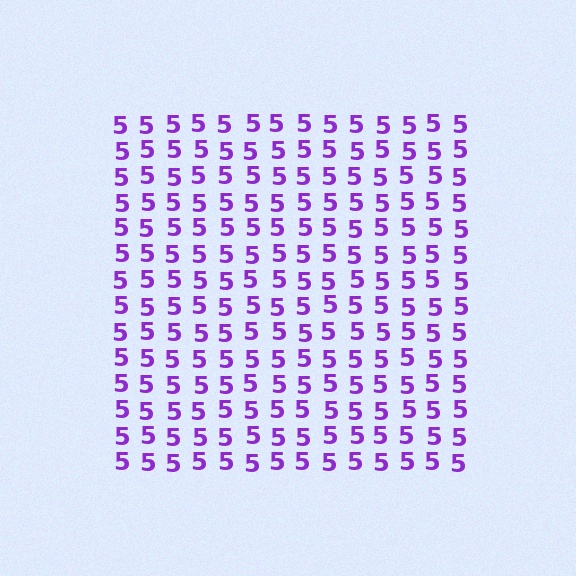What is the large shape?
The large shape is a square.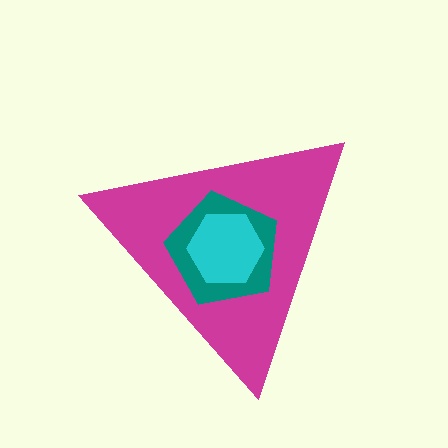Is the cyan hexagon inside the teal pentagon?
Yes.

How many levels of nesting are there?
3.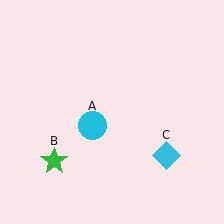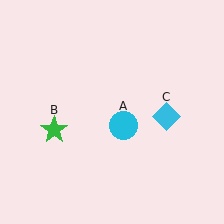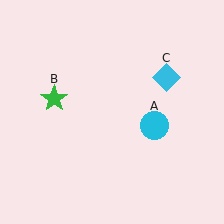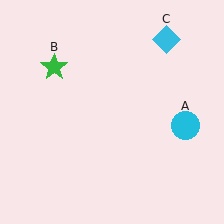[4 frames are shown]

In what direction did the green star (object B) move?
The green star (object B) moved up.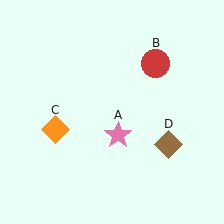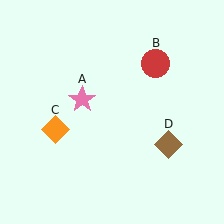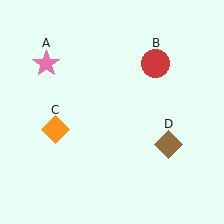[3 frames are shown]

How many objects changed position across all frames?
1 object changed position: pink star (object A).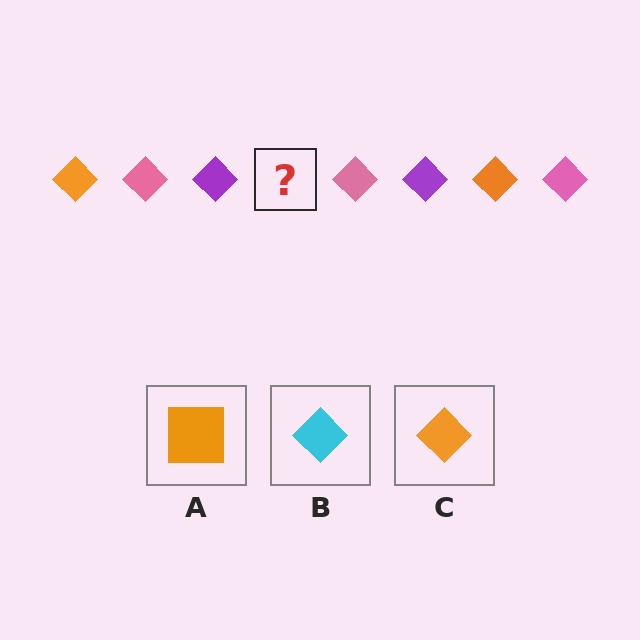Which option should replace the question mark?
Option C.